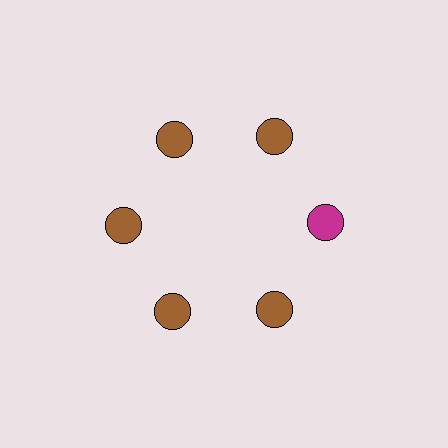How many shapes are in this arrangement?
There are 6 shapes arranged in a ring pattern.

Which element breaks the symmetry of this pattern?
The magenta circle at roughly the 3 o'clock position breaks the symmetry. All other shapes are brown circles.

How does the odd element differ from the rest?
It has a different color: magenta instead of brown.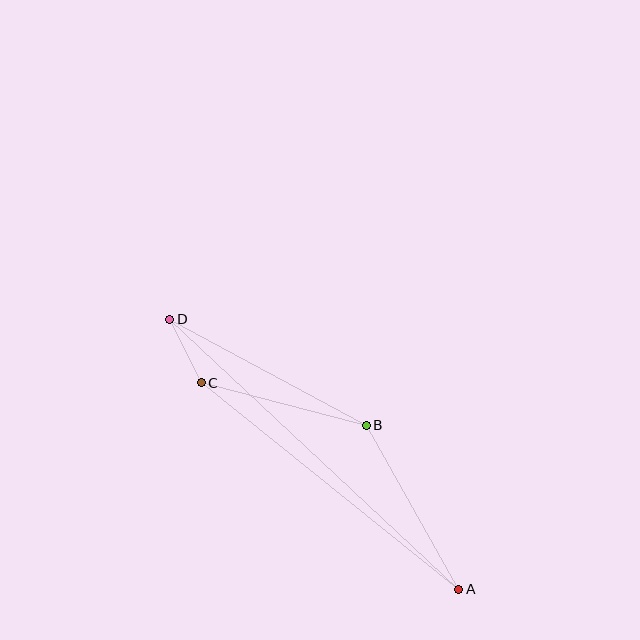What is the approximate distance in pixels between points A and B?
The distance between A and B is approximately 188 pixels.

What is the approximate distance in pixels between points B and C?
The distance between B and C is approximately 171 pixels.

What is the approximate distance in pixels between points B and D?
The distance between B and D is approximately 223 pixels.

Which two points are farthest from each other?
Points A and D are farthest from each other.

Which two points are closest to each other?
Points C and D are closest to each other.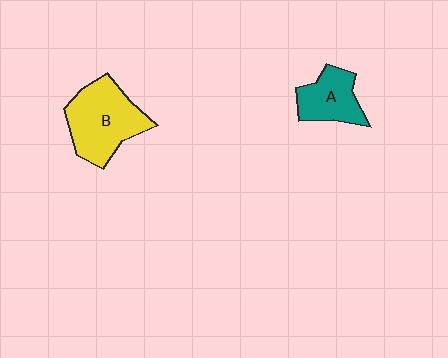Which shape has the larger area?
Shape B (yellow).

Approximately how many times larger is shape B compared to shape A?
Approximately 1.6 times.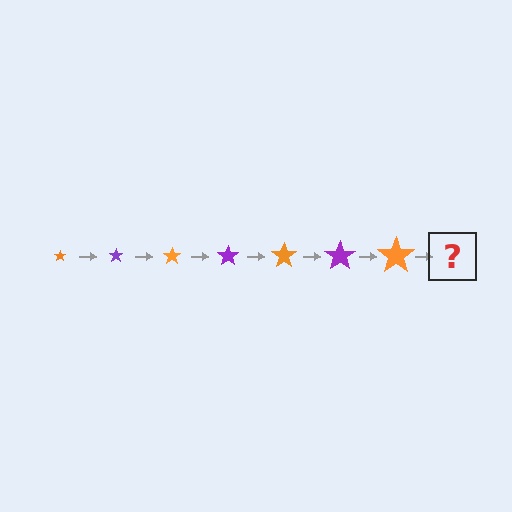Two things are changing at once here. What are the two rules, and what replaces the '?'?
The two rules are that the star grows larger each step and the color cycles through orange and purple. The '?' should be a purple star, larger than the previous one.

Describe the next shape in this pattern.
It should be a purple star, larger than the previous one.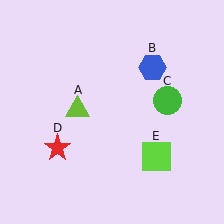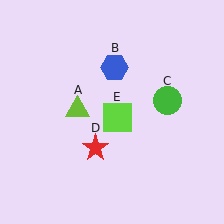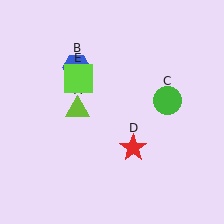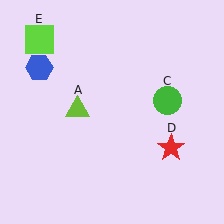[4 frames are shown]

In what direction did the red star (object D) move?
The red star (object D) moved right.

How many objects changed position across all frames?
3 objects changed position: blue hexagon (object B), red star (object D), lime square (object E).